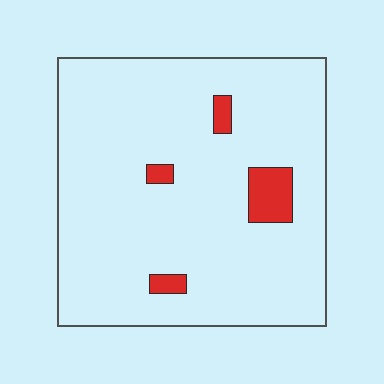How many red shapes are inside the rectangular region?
4.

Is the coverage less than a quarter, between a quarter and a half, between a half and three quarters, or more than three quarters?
Less than a quarter.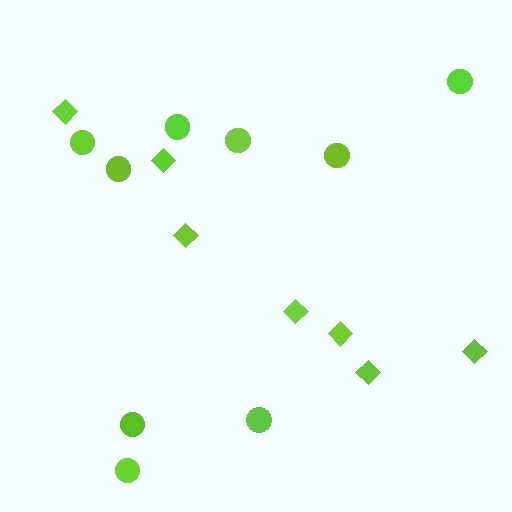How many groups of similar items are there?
There are 2 groups: one group of diamonds (7) and one group of circles (9).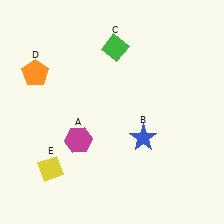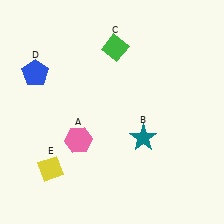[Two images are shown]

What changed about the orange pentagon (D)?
In Image 1, D is orange. In Image 2, it changed to blue.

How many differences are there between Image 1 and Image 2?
There are 3 differences between the two images.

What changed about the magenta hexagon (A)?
In Image 1, A is magenta. In Image 2, it changed to pink.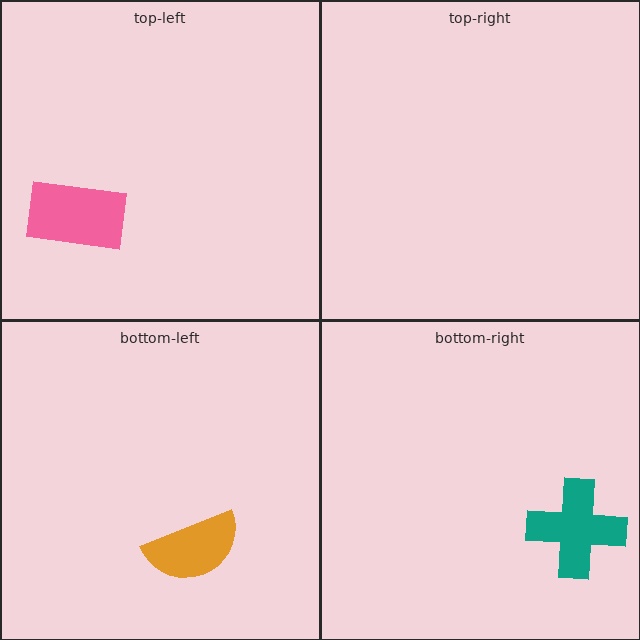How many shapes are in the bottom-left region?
1.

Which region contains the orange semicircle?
The bottom-left region.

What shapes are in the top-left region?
The pink rectangle.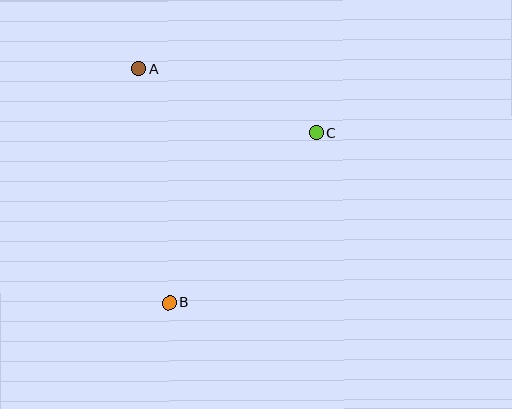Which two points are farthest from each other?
Points A and B are farthest from each other.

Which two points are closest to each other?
Points A and C are closest to each other.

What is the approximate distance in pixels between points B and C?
The distance between B and C is approximately 225 pixels.